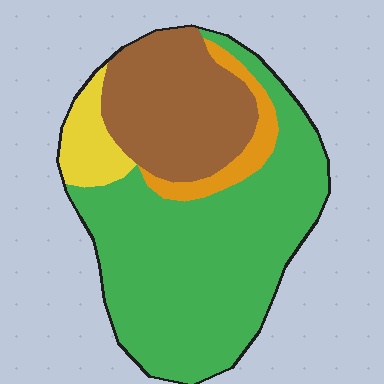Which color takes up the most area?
Green, at roughly 60%.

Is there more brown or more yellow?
Brown.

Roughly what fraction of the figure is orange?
Orange covers around 5% of the figure.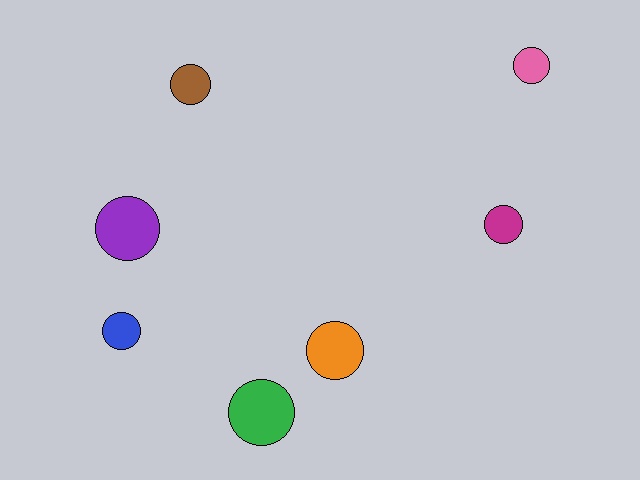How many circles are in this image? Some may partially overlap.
There are 7 circles.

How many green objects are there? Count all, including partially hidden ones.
There is 1 green object.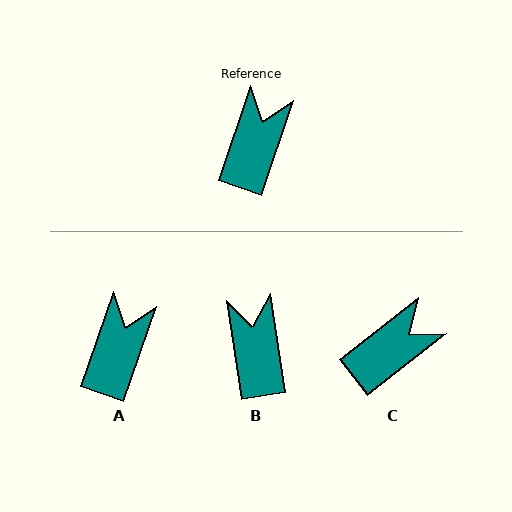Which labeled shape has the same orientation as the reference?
A.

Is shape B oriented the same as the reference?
No, it is off by about 28 degrees.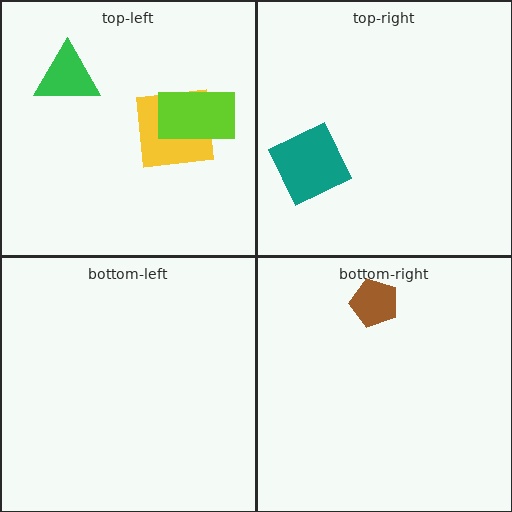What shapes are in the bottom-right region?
The brown pentagon.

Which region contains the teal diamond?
The top-right region.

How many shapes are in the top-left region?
3.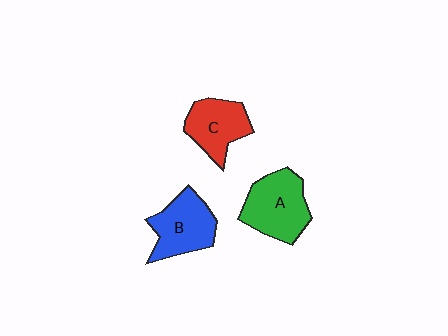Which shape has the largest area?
Shape A (green).